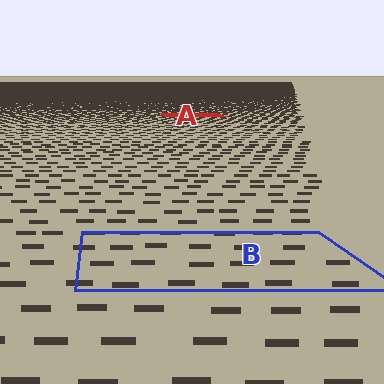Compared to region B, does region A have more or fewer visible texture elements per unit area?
Region A has more texture elements per unit area — they are packed more densely because it is farther away.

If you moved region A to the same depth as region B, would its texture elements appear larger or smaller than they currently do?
They would appear larger. At a closer depth, the same texture elements are projected at a bigger on-screen size.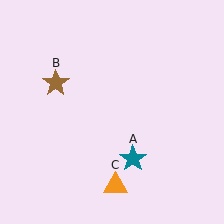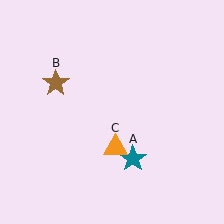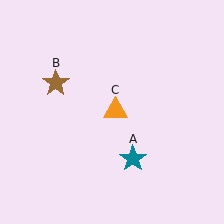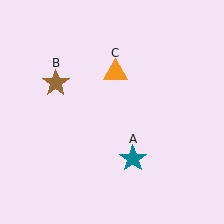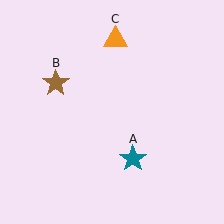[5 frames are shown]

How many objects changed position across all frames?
1 object changed position: orange triangle (object C).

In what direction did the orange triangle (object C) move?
The orange triangle (object C) moved up.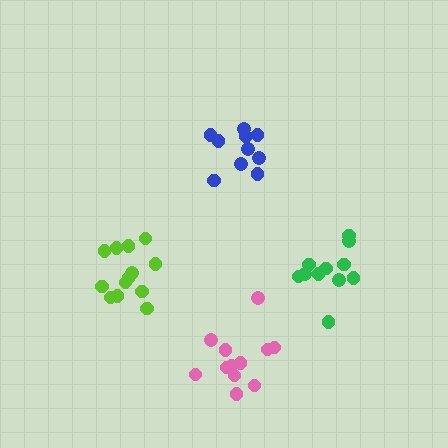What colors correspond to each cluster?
The clusters are colored: pink, blue, green, lime.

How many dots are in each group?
Group 1: 12 dots, Group 2: 10 dots, Group 3: 11 dots, Group 4: 13 dots (46 total).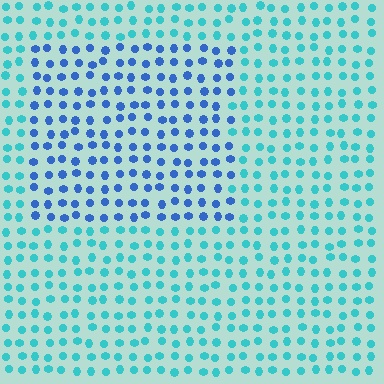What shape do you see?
I see a rectangle.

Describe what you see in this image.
The image is filled with small cyan elements in a uniform arrangement. A rectangle-shaped region is visible where the elements are tinted to a slightly different hue, forming a subtle color boundary.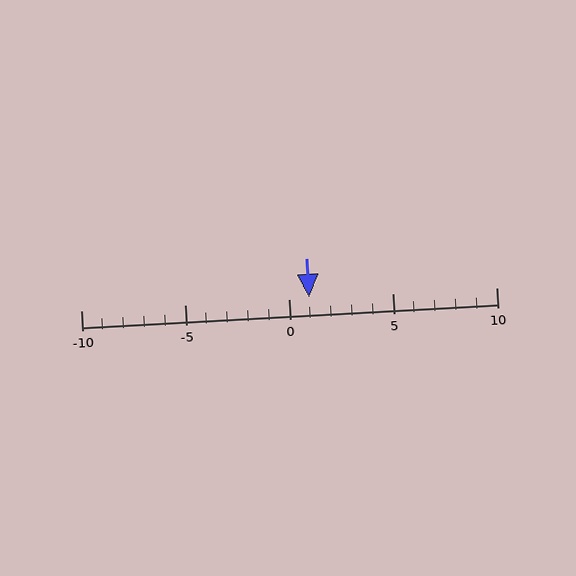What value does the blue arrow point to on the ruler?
The blue arrow points to approximately 1.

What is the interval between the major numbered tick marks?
The major tick marks are spaced 5 units apart.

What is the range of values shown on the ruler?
The ruler shows values from -10 to 10.